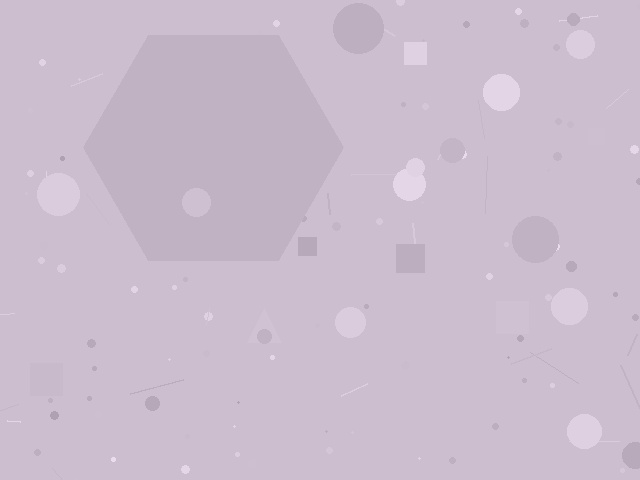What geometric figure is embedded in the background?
A hexagon is embedded in the background.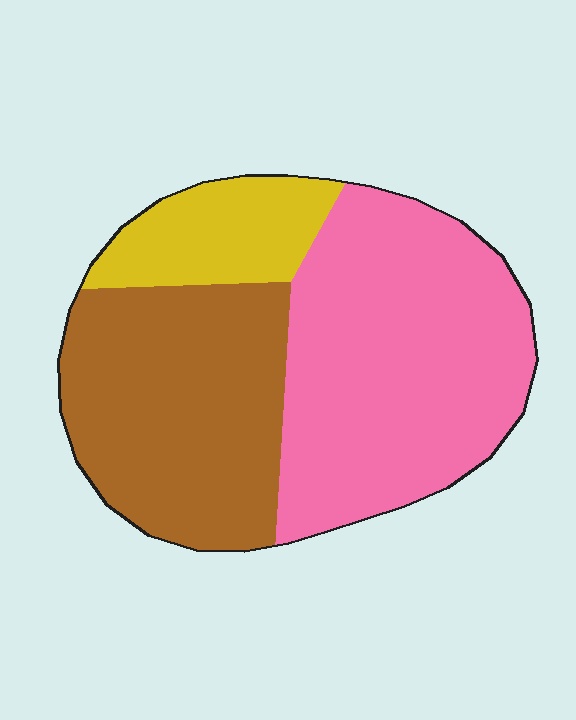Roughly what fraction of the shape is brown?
Brown takes up about three eighths (3/8) of the shape.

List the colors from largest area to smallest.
From largest to smallest: pink, brown, yellow.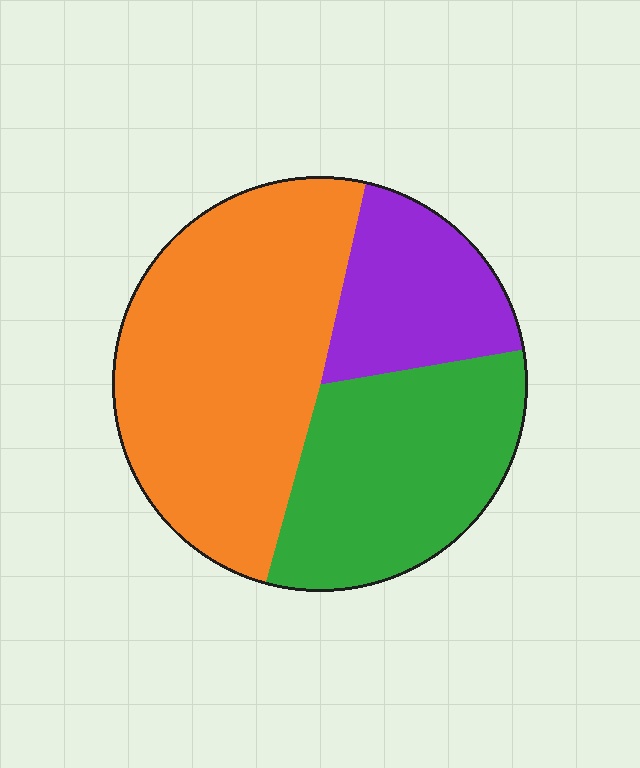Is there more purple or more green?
Green.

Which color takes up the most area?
Orange, at roughly 50%.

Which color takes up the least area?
Purple, at roughly 20%.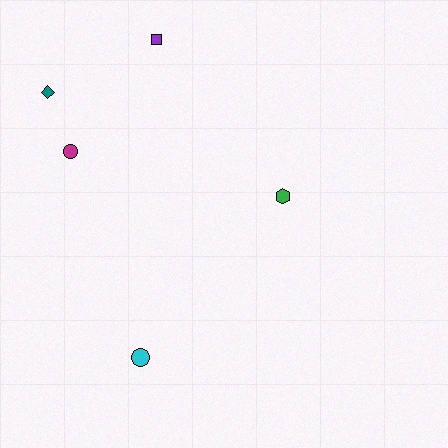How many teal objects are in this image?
There is 1 teal object.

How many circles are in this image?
There are 2 circles.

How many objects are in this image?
There are 5 objects.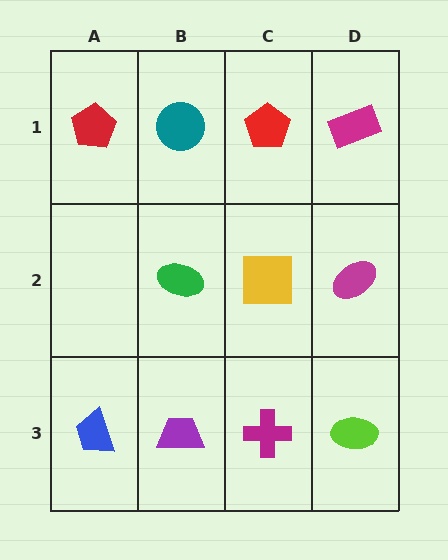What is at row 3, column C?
A magenta cross.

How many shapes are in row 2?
3 shapes.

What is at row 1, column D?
A magenta rectangle.